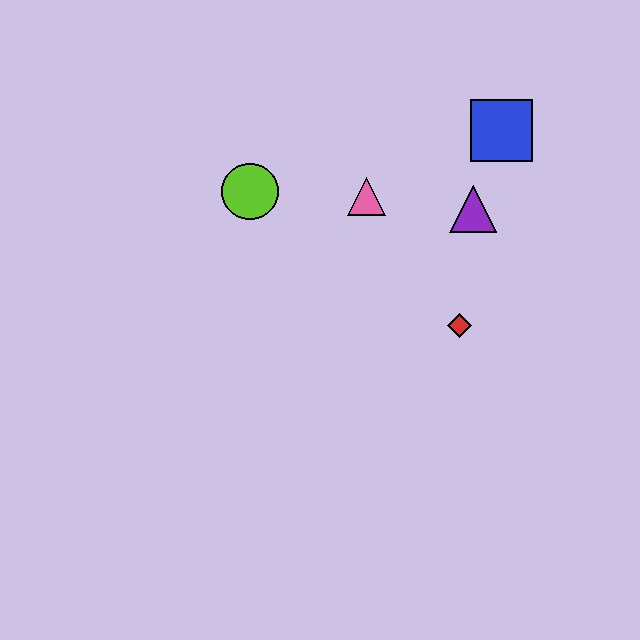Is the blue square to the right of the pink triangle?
Yes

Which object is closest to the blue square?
The purple triangle is closest to the blue square.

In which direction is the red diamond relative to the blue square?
The red diamond is below the blue square.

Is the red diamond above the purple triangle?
No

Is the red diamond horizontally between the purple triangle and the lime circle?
Yes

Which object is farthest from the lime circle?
The blue square is farthest from the lime circle.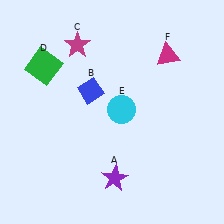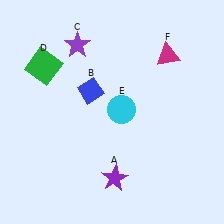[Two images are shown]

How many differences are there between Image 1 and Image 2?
There is 1 difference between the two images.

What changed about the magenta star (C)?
In Image 1, C is magenta. In Image 2, it changed to purple.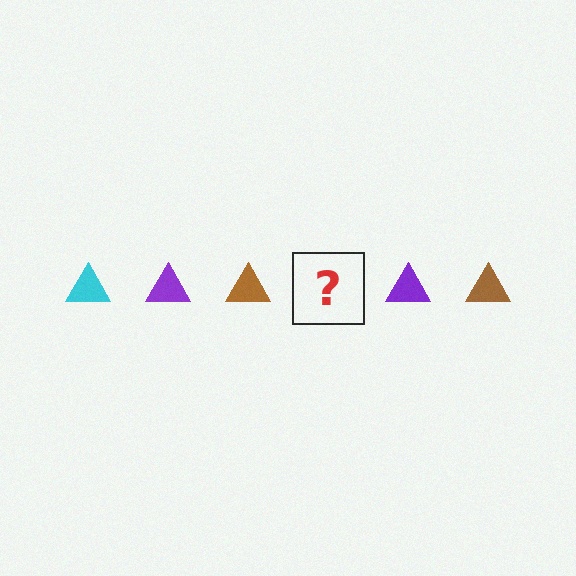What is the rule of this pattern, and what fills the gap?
The rule is that the pattern cycles through cyan, purple, brown triangles. The gap should be filled with a cyan triangle.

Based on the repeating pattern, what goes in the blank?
The blank should be a cyan triangle.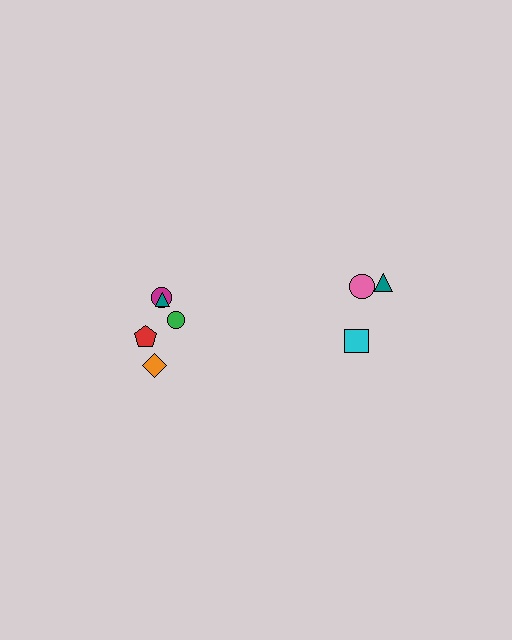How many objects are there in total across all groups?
There are 8 objects.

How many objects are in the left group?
There are 5 objects.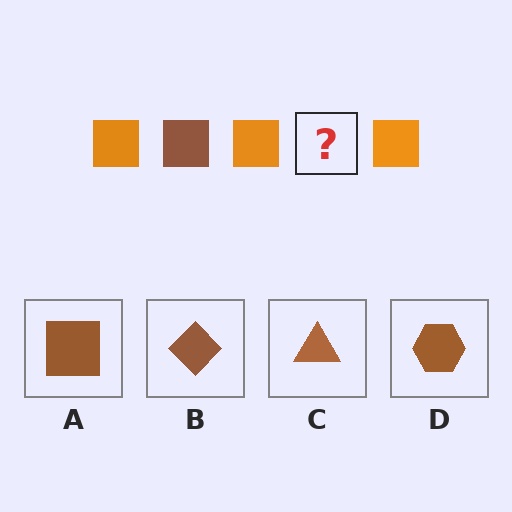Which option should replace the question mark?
Option A.